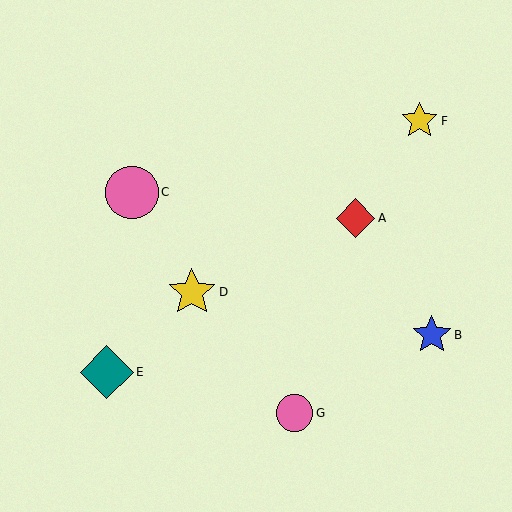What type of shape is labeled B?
Shape B is a blue star.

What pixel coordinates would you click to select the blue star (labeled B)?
Click at (432, 335) to select the blue star B.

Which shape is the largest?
The teal diamond (labeled E) is the largest.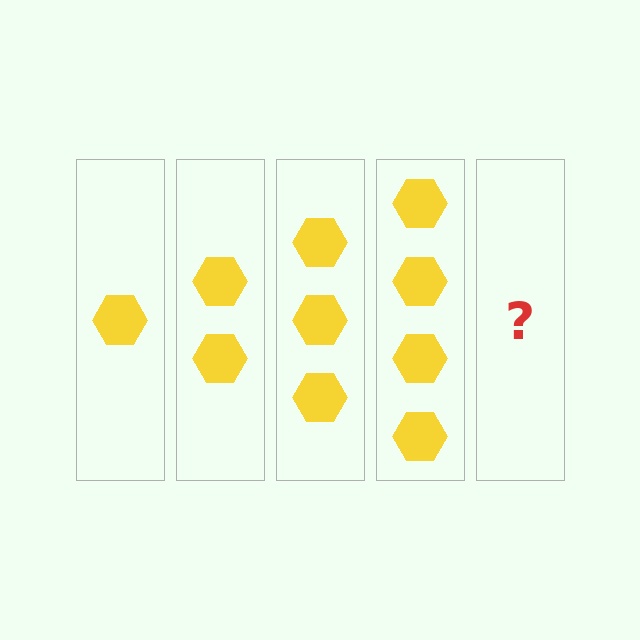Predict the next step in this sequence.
The next step is 5 hexagons.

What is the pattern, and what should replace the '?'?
The pattern is that each step adds one more hexagon. The '?' should be 5 hexagons.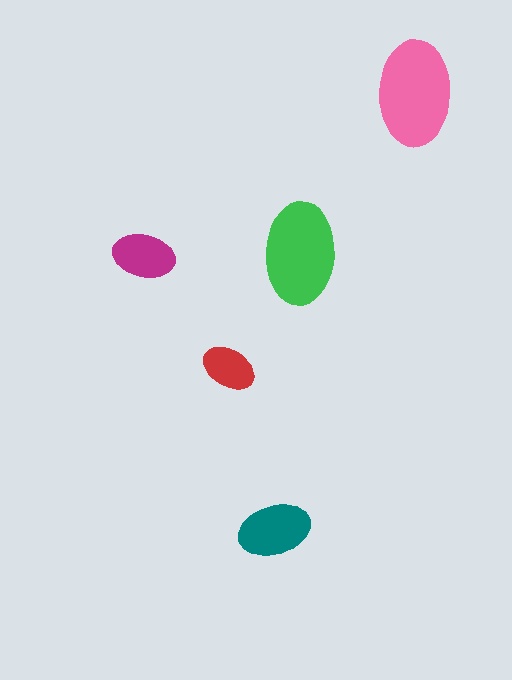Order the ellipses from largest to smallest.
the pink one, the green one, the teal one, the magenta one, the red one.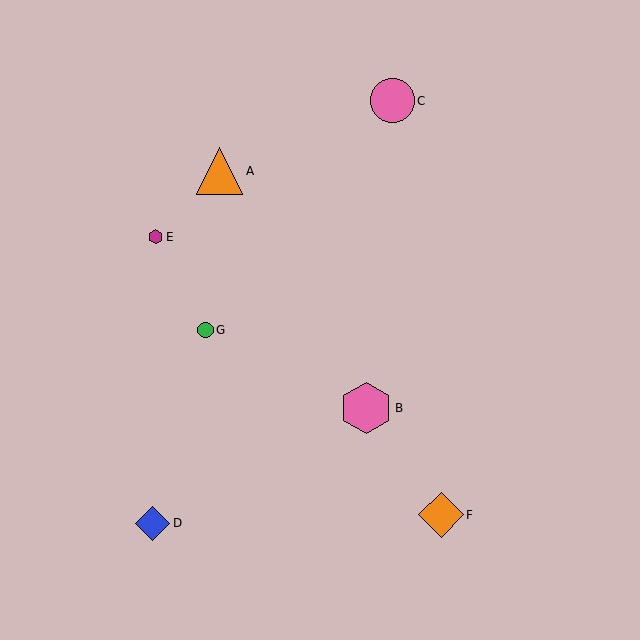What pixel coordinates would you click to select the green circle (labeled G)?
Click at (206, 330) to select the green circle G.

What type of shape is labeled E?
Shape E is a magenta hexagon.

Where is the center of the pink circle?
The center of the pink circle is at (392, 101).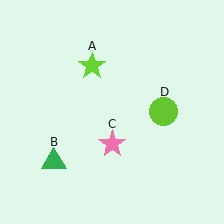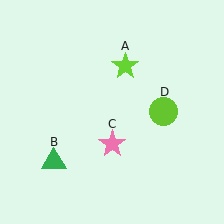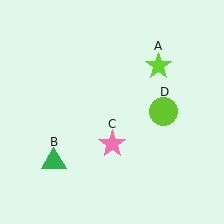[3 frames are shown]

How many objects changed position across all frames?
1 object changed position: lime star (object A).